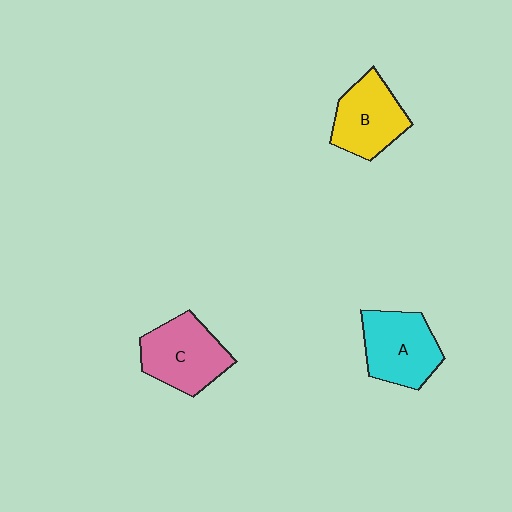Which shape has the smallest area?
Shape B (yellow).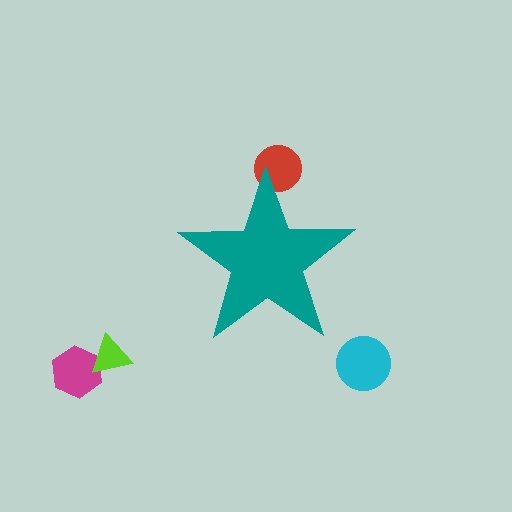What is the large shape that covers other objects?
A teal star.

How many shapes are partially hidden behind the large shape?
1 shape is partially hidden.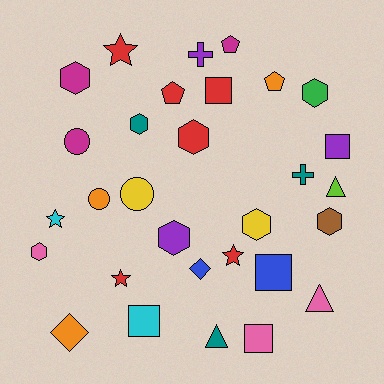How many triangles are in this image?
There are 3 triangles.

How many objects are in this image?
There are 30 objects.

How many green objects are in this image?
There is 1 green object.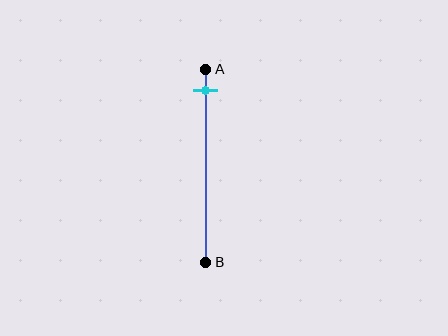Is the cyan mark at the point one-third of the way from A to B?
No, the mark is at about 10% from A, not at the 33% one-third point.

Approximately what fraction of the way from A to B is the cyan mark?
The cyan mark is approximately 10% of the way from A to B.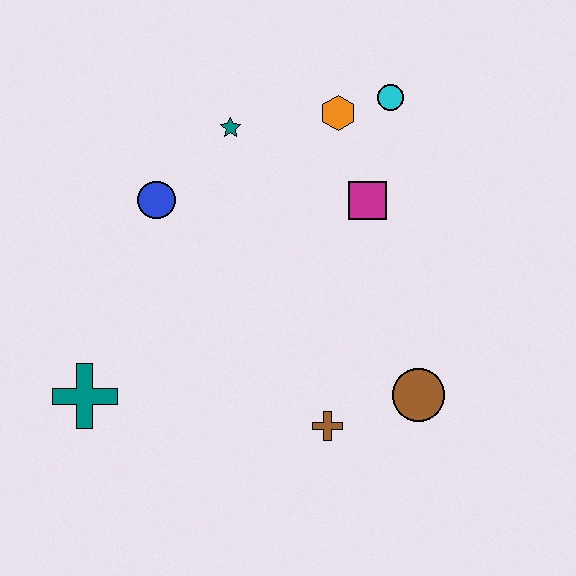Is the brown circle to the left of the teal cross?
No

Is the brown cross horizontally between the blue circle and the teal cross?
No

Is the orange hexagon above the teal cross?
Yes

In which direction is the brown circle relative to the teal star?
The brown circle is below the teal star.